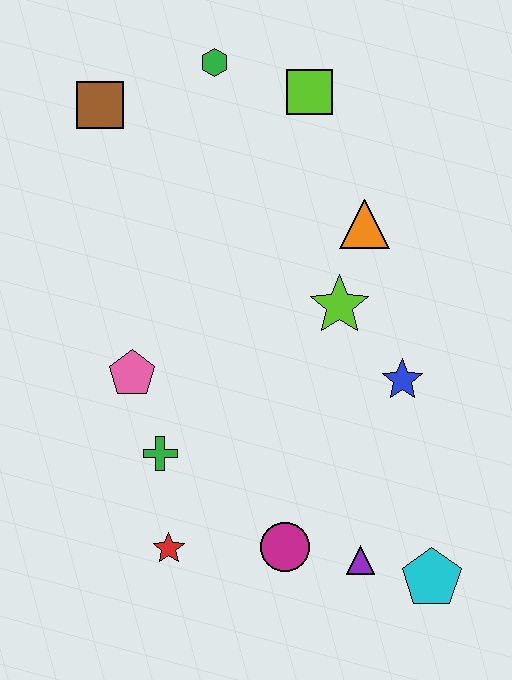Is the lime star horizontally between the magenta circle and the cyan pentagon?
Yes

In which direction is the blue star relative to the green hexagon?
The blue star is below the green hexagon.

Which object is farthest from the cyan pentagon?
The brown square is farthest from the cyan pentagon.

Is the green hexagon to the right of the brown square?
Yes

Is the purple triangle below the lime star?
Yes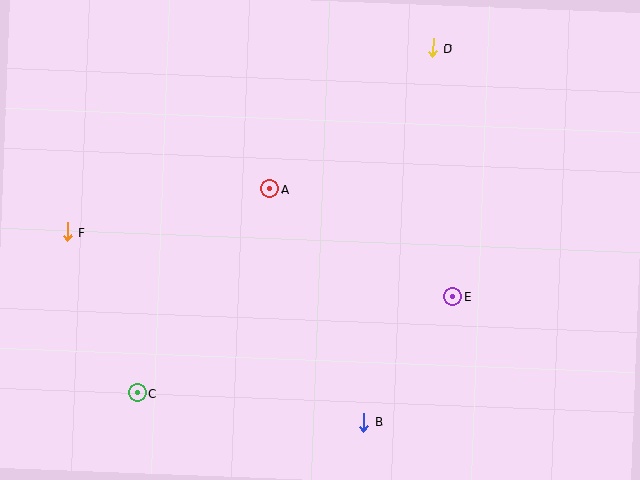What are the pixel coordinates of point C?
Point C is at (137, 393).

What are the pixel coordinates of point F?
Point F is at (67, 232).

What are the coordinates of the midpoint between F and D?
The midpoint between F and D is at (250, 140).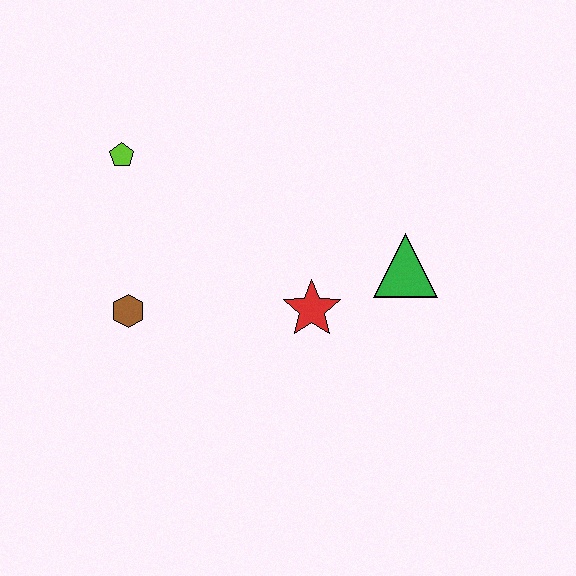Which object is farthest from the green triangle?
The lime pentagon is farthest from the green triangle.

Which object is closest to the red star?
The green triangle is closest to the red star.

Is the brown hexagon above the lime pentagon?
No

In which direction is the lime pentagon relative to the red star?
The lime pentagon is to the left of the red star.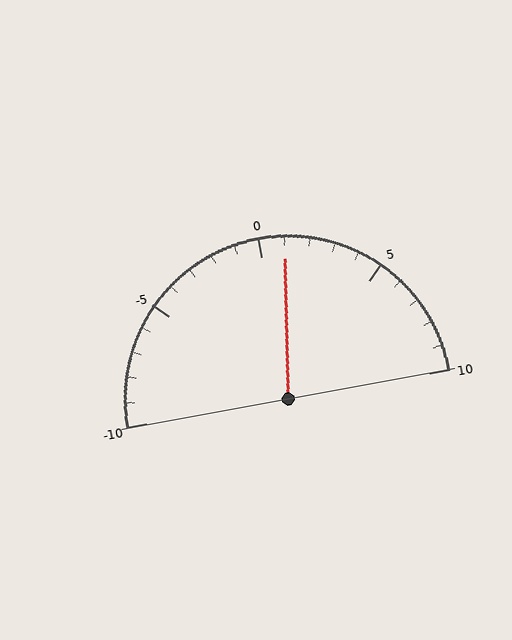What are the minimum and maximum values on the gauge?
The gauge ranges from -10 to 10.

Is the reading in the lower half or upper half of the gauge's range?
The reading is in the upper half of the range (-10 to 10).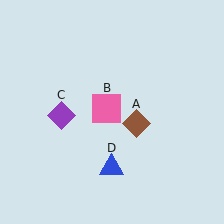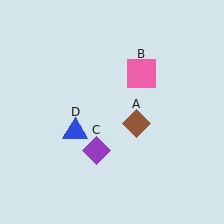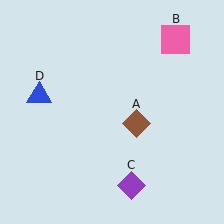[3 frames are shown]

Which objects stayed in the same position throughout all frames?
Brown diamond (object A) remained stationary.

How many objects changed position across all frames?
3 objects changed position: pink square (object B), purple diamond (object C), blue triangle (object D).